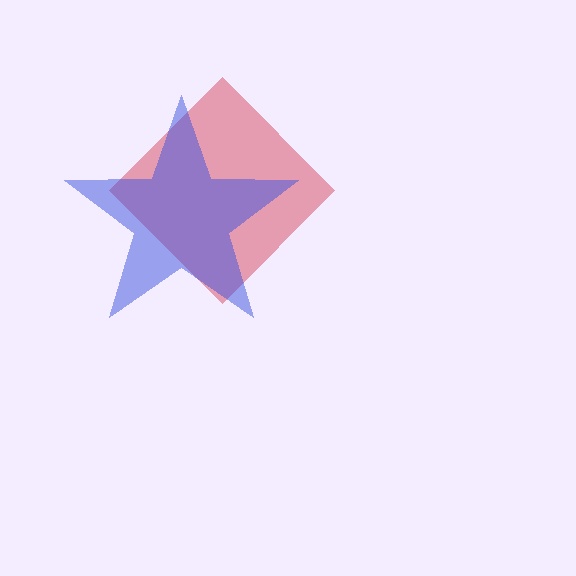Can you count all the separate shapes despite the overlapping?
Yes, there are 2 separate shapes.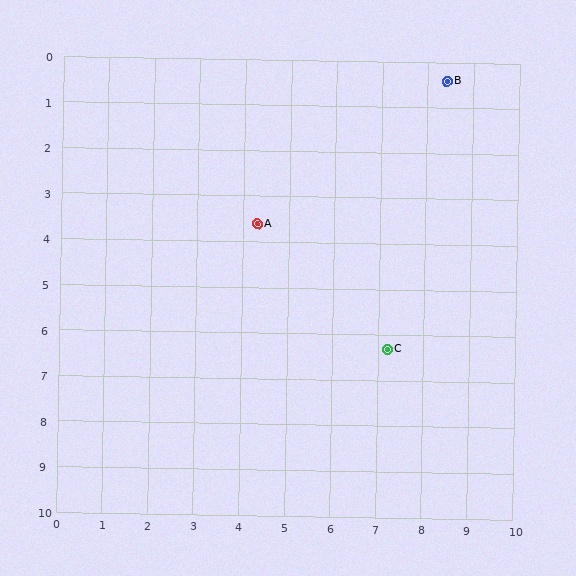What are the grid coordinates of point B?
Point B is at approximately (8.4, 0.4).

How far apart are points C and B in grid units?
Points C and B are about 6.0 grid units apart.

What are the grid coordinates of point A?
Point A is at approximately (4.3, 3.6).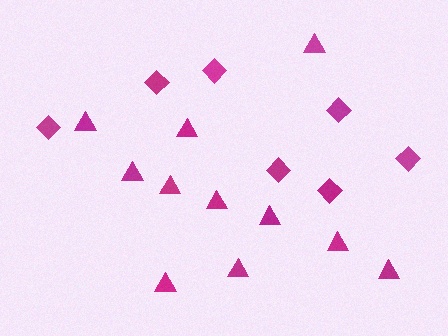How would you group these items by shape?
There are 2 groups: one group of triangles (11) and one group of diamonds (7).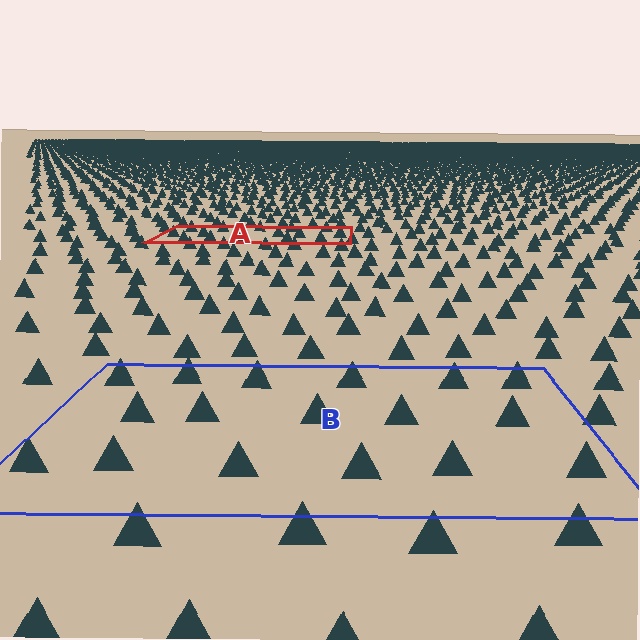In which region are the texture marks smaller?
The texture marks are smaller in region A, because it is farther away.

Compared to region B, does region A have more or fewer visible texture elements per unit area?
Region A has more texture elements per unit area — they are packed more densely because it is farther away.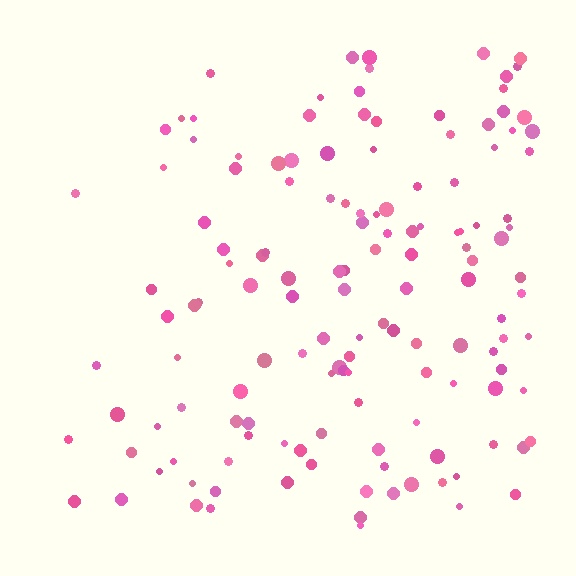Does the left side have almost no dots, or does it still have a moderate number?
Still a moderate number, just noticeably fewer than the right.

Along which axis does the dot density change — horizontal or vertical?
Horizontal.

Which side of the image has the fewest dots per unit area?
The left.